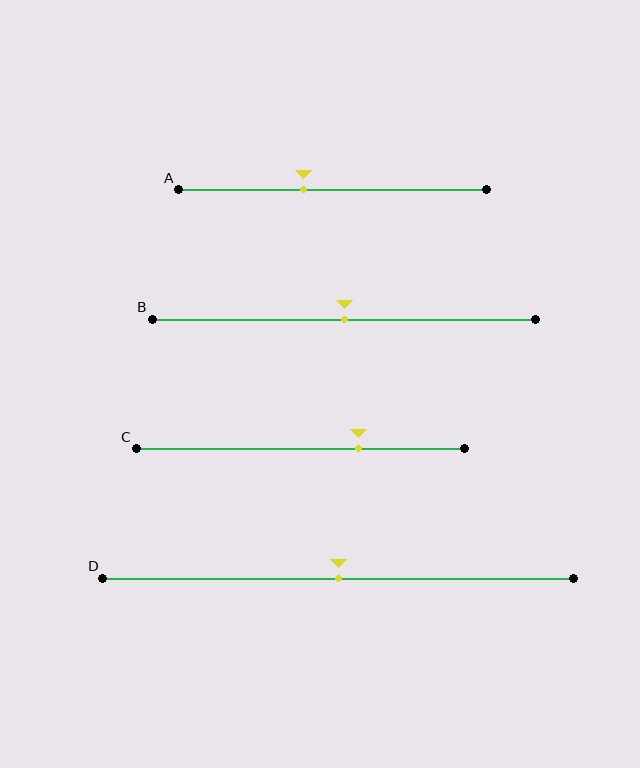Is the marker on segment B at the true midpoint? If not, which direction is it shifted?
Yes, the marker on segment B is at the true midpoint.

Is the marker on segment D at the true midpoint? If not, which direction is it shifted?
Yes, the marker on segment D is at the true midpoint.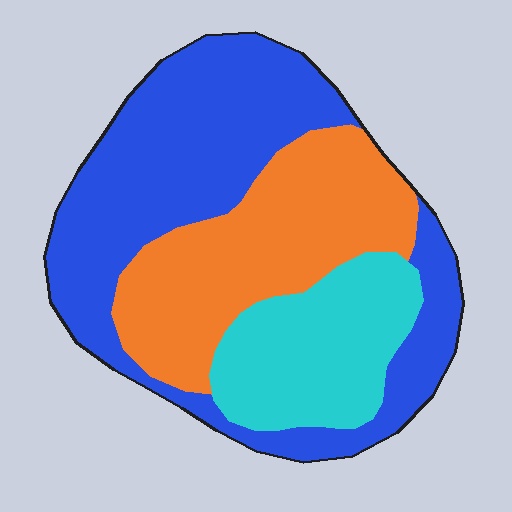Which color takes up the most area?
Blue, at roughly 50%.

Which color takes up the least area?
Cyan, at roughly 20%.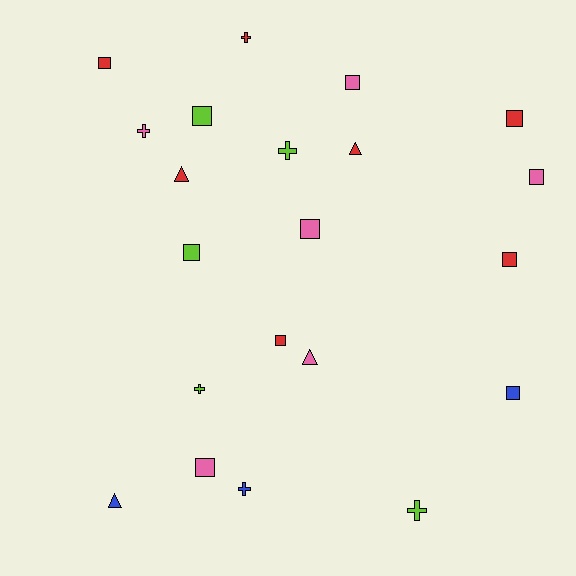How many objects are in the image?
There are 21 objects.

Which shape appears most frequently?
Square, with 11 objects.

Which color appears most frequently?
Red, with 7 objects.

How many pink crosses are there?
There is 1 pink cross.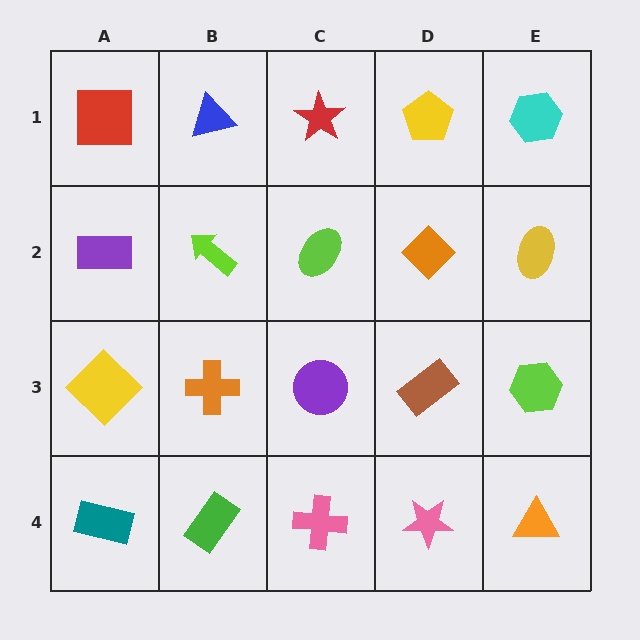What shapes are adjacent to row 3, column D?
An orange diamond (row 2, column D), a pink star (row 4, column D), a purple circle (row 3, column C), a lime hexagon (row 3, column E).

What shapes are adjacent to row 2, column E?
A cyan hexagon (row 1, column E), a lime hexagon (row 3, column E), an orange diamond (row 2, column D).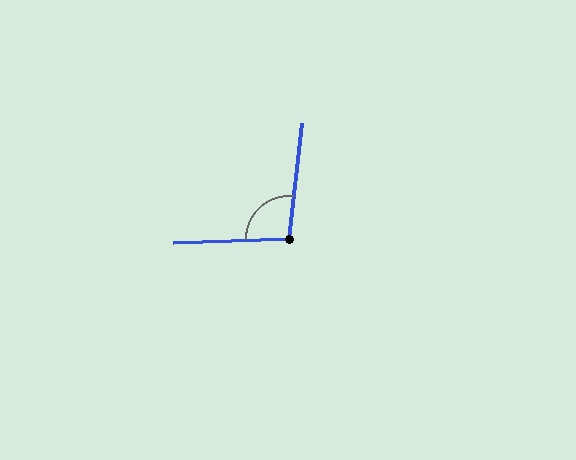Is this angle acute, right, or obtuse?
It is obtuse.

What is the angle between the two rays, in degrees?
Approximately 98 degrees.